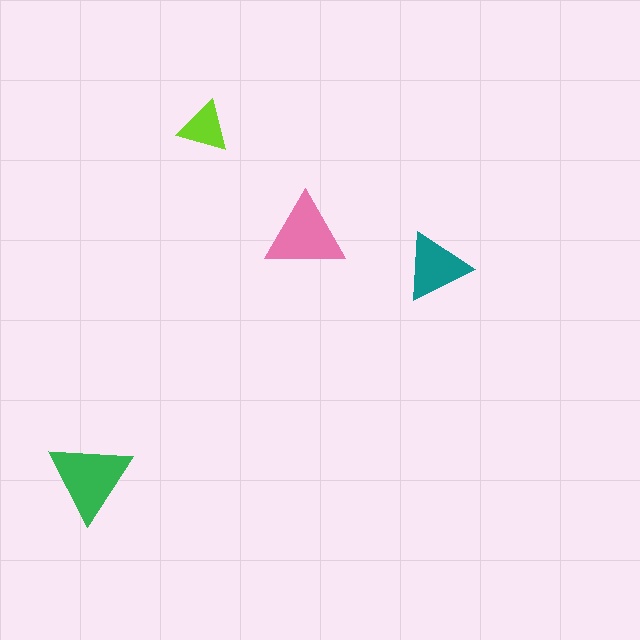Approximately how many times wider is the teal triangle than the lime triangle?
About 1.5 times wider.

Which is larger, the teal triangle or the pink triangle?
The pink one.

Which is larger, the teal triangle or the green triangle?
The green one.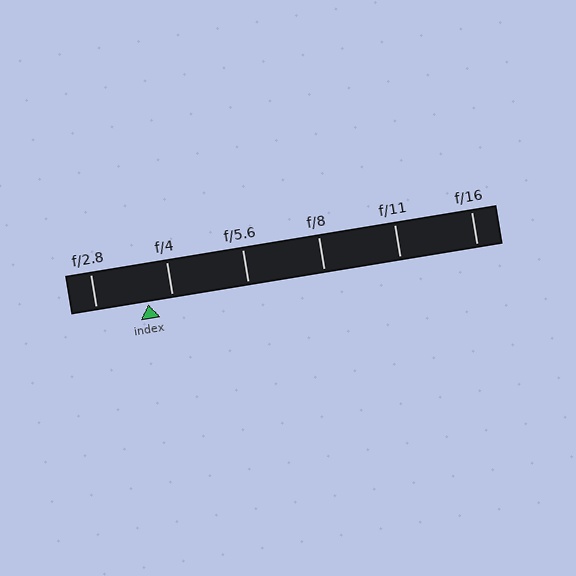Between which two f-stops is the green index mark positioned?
The index mark is between f/2.8 and f/4.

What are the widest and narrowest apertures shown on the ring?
The widest aperture shown is f/2.8 and the narrowest is f/16.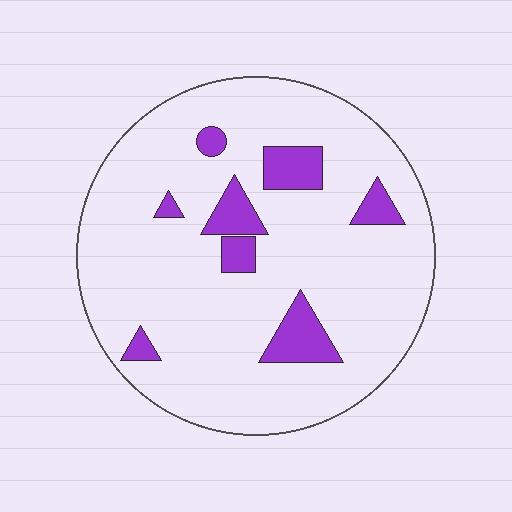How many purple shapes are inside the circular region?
8.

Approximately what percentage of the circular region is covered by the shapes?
Approximately 10%.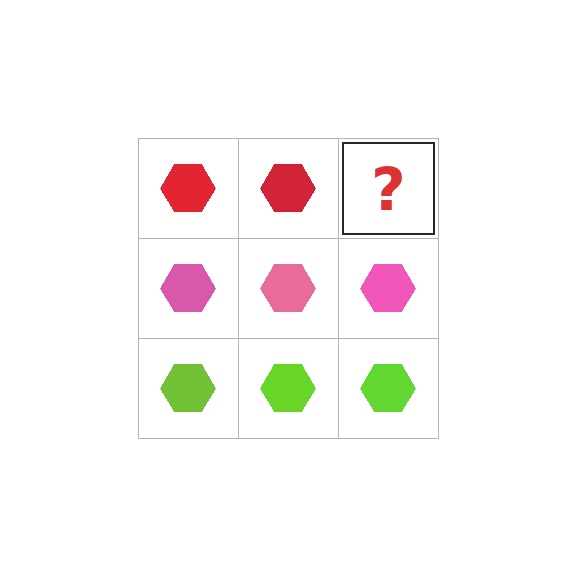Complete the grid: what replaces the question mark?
The question mark should be replaced with a red hexagon.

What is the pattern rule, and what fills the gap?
The rule is that each row has a consistent color. The gap should be filled with a red hexagon.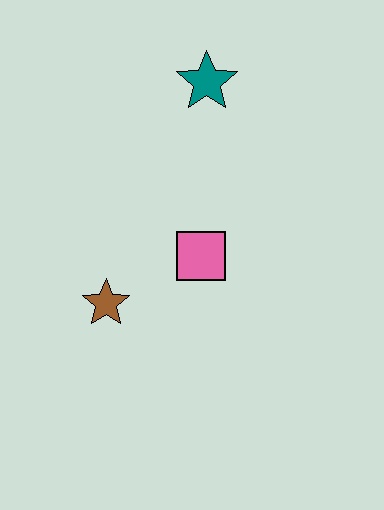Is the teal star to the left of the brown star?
No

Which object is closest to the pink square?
The brown star is closest to the pink square.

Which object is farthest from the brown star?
The teal star is farthest from the brown star.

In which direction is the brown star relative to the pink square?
The brown star is to the left of the pink square.